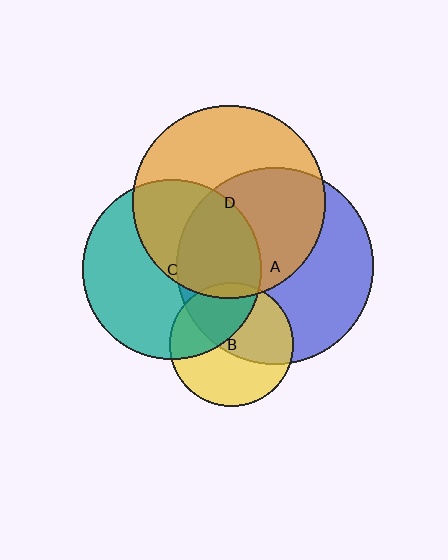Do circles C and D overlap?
Yes.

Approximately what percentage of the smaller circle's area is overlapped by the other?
Approximately 45%.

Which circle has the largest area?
Circle A (blue).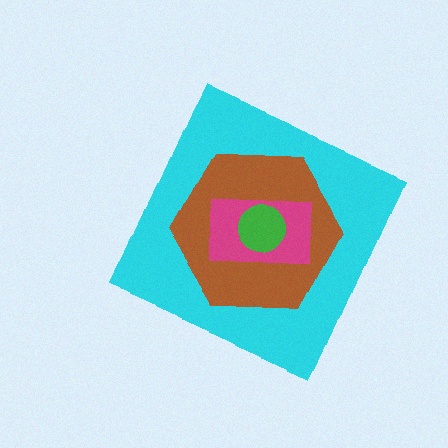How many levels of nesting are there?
4.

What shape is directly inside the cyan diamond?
The brown hexagon.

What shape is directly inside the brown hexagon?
The magenta rectangle.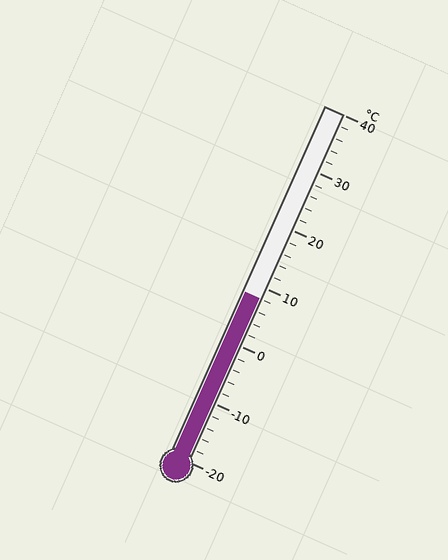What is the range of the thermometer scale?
The thermometer scale ranges from -20°C to 40°C.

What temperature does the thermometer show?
The thermometer shows approximately 8°C.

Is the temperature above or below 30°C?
The temperature is below 30°C.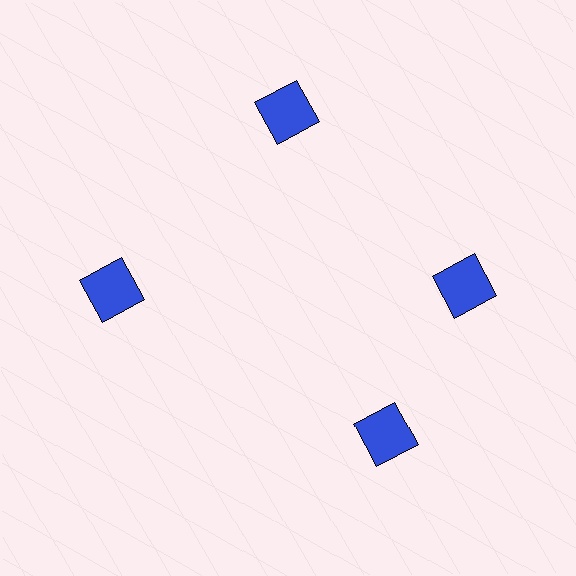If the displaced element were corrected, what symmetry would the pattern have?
It would have 4-fold rotational symmetry — the pattern would map onto itself every 90 degrees.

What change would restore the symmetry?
The symmetry would be restored by rotating it back into even spacing with its neighbors so that all 4 squares sit at equal angles and equal distance from the center.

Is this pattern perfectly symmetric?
No. The 4 blue squares are arranged in a ring, but one element near the 6 o'clock position is rotated out of alignment along the ring, breaking the 4-fold rotational symmetry.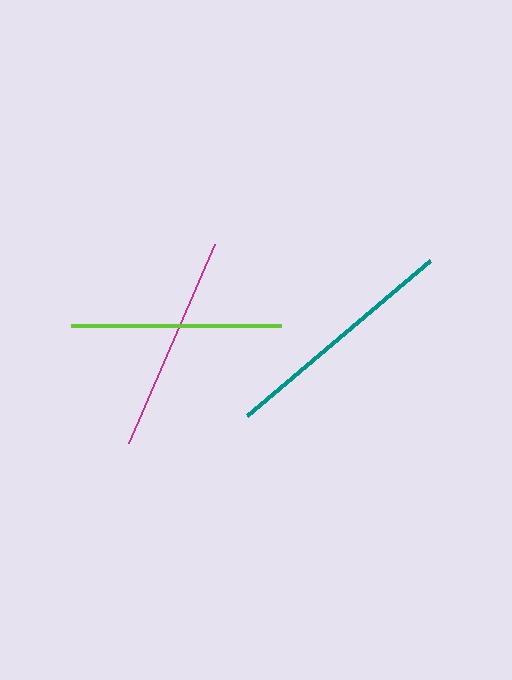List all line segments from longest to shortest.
From longest to shortest: teal, magenta, lime.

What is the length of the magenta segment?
The magenta segment is approximately 216 pixels long.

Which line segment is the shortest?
The lime line is the shortest at approximately 210 pixels.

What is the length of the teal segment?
The teal segment is approximately 240 pixels long.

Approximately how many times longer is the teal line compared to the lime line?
The teal line is approximately 1.1 times the length of the lime line.